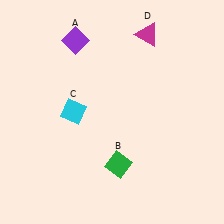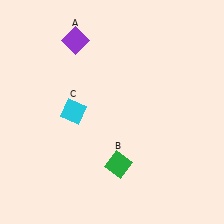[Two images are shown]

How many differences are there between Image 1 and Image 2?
There is 1 difference between the two images.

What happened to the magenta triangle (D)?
The magenta triangle (D) was removed in Image 2. It was in the top-right area of Image 1.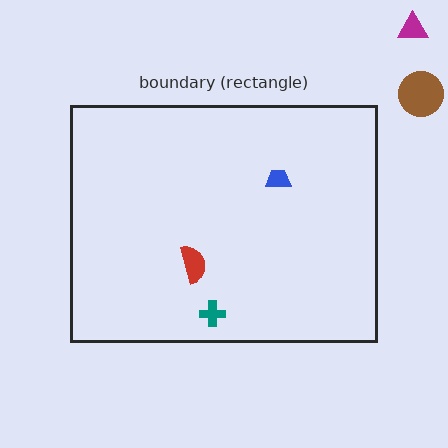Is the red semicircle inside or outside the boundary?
Inside.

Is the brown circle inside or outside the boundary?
Outside.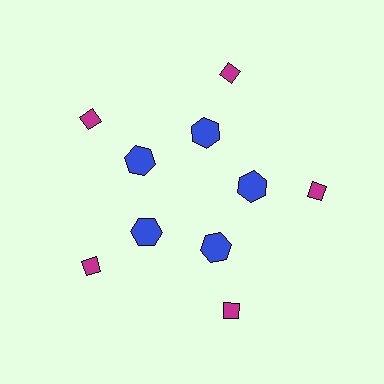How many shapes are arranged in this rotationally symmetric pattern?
There are 10 shapes, arranged in 5 groups of 2.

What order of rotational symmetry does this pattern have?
This pattern has 5-fold rotational symmetry.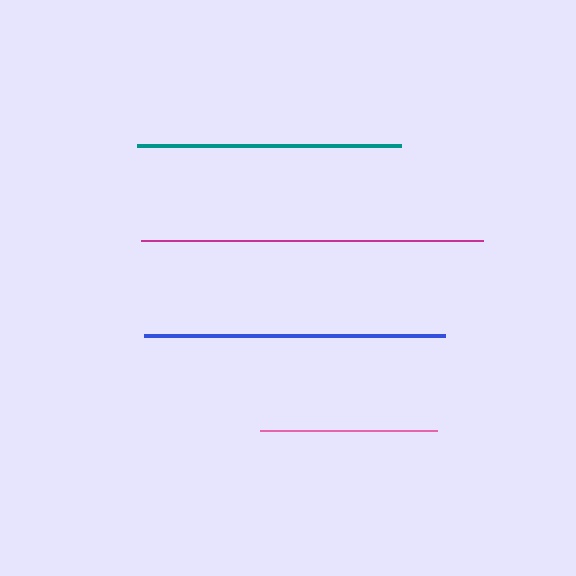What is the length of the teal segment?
The teal segment is approximately 264 pixels long.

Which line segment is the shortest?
The pink line is the shortest at approximately 177 pixels.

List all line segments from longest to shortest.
From longest to shortest: magenta, blue, teal, pink.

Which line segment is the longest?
The magenta line is the longest at approximately 342 pixels.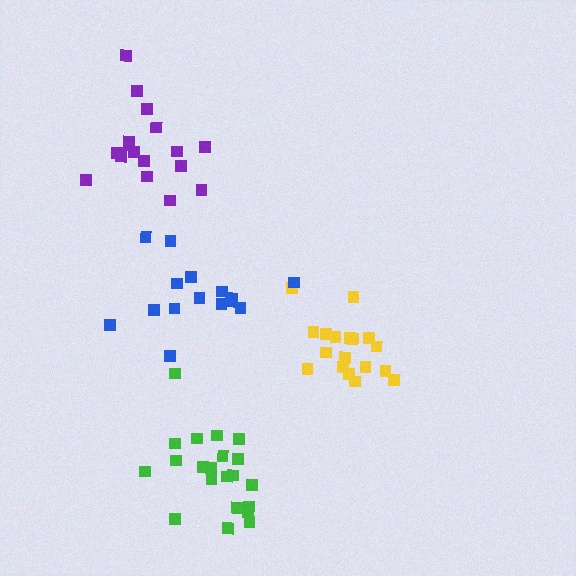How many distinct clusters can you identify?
There are 4 distinct clusters.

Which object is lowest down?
The green cluster is bottommost.